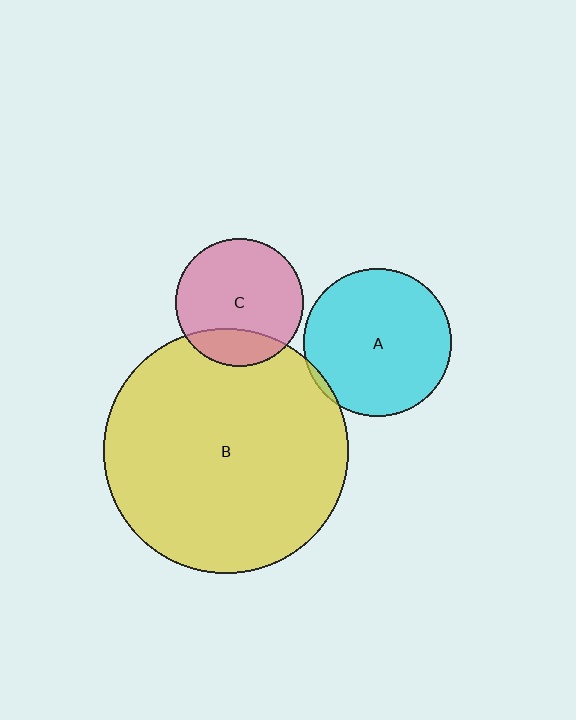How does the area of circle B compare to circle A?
Approximately 2.7 times.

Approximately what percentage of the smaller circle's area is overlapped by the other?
Approximately 20%.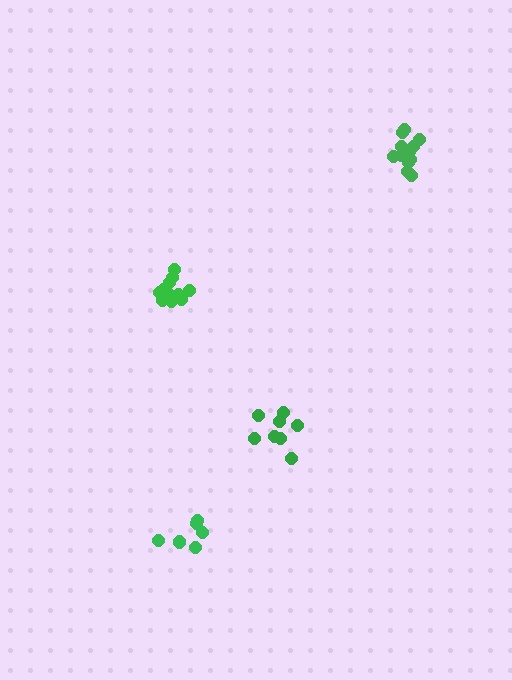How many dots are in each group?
Group 1: 12 dots, Group 2: 8 dots, Group 3: 6 dots, Group 4: 12 dots (38 total).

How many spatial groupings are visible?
There are 4 spatial groupings.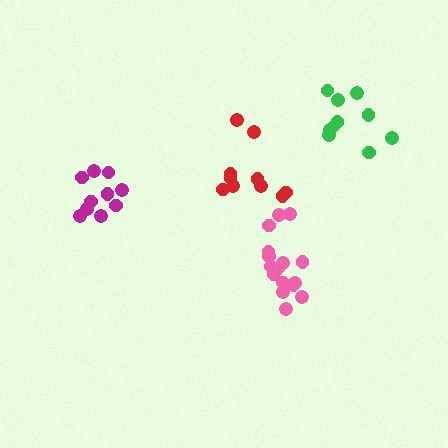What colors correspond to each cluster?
The clusters are colored: magenta, red, green, pink.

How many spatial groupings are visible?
There are 4 spatial groupings.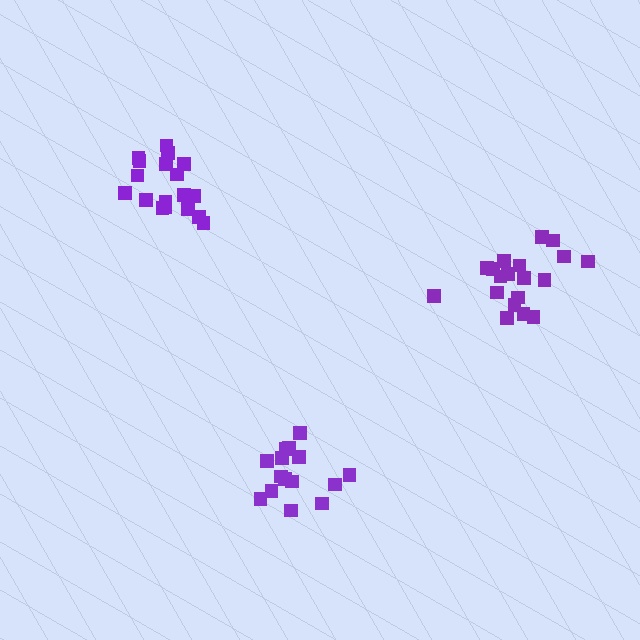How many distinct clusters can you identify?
There are 3 distinct clusters.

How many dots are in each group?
Group 1: 18 dots, Group 2: 19 dots, Group 3: 15 dots (52 total).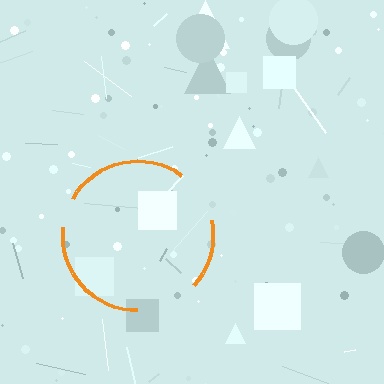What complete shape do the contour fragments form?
The contour fragments form a circle.